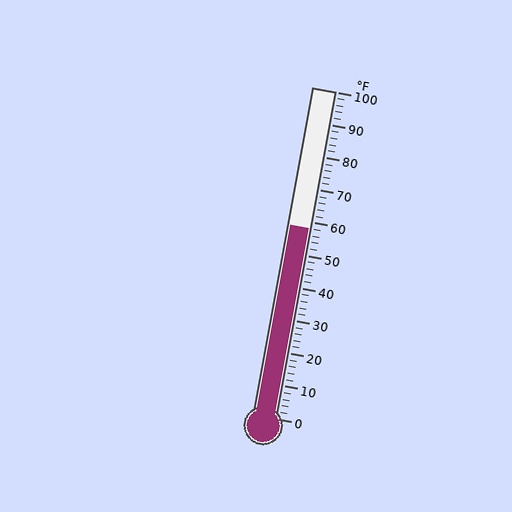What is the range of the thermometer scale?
The thermometer scale ranges from 0°F to 100°F.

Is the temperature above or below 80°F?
The temperature is below 80°F.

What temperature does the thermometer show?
The thermometer shows approximately 58°F.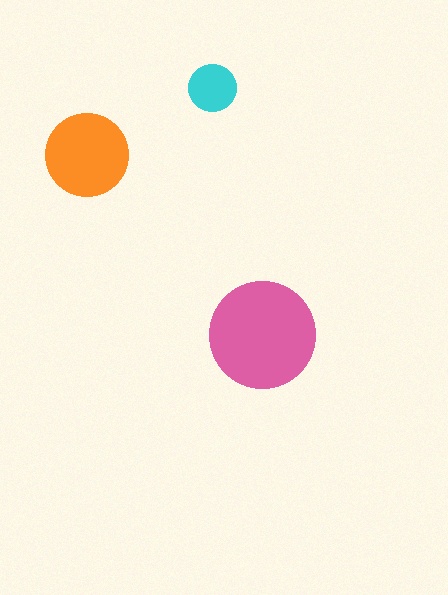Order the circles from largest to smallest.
the pink one, the orange one, the cyan one.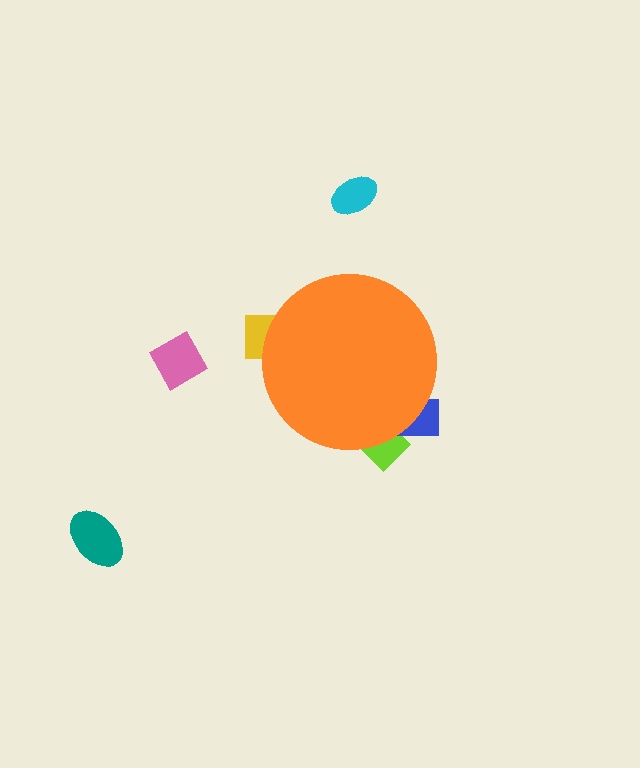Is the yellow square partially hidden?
Yes, the yellow square is partially hidden behind the orange circle.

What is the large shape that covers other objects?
An orange circle.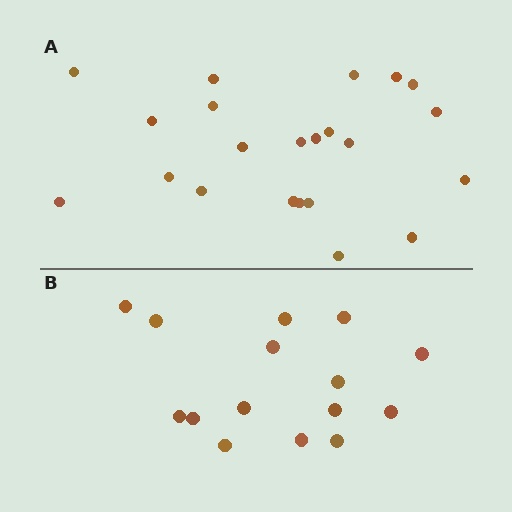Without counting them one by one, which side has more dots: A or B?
Region A (the top region) has more dots.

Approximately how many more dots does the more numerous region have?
Region A has roughly 8 or so more dots than region B.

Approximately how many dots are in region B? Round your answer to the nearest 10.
About 20 dots. (The exact count is 15, which rounds to 20.)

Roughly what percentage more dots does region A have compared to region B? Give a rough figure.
About 45% more.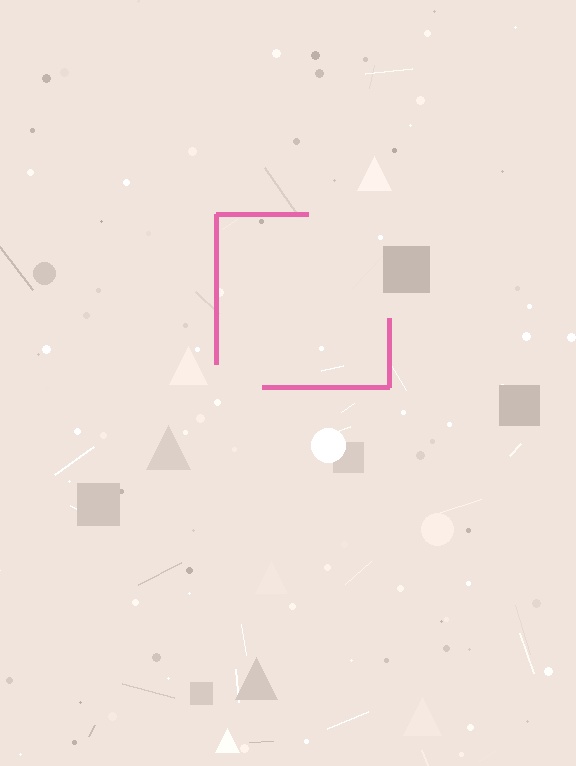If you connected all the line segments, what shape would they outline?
They would outline a square.